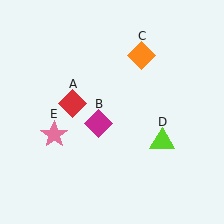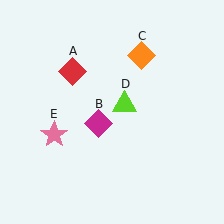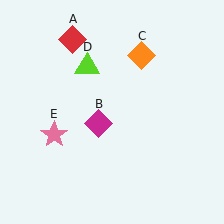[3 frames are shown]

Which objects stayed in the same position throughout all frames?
Magenta diamond (object B) and orange diamond (object C) and pink star (object E) remained stationary.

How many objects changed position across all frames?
2 objects changed position: red diamond (object A), lime triangle (object D).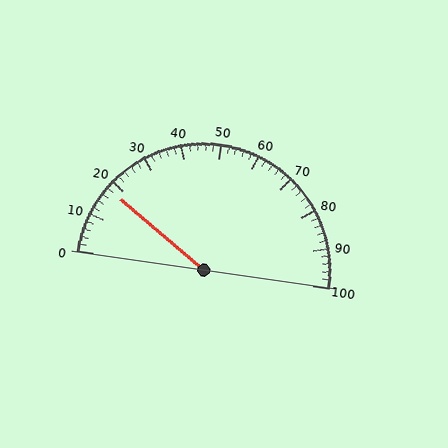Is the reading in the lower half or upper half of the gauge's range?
The reading is in the lower half of the range (0 to 100).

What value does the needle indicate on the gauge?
The needle indicates approximately 18.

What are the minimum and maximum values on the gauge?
The gauge ranges from 0 to 100.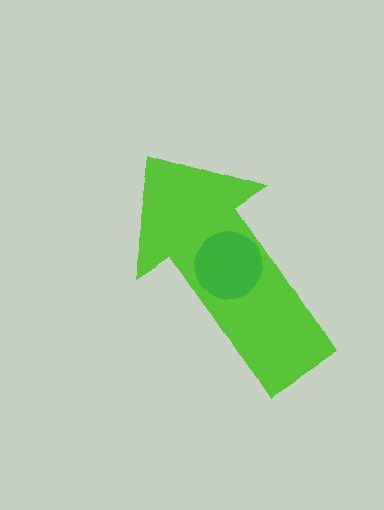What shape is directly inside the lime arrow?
The green circle.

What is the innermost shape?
The green circle.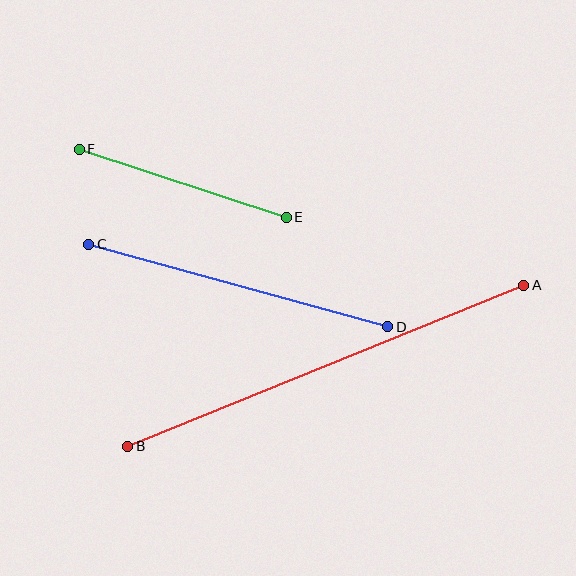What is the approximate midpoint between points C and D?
The midpoint is at approximately (238, 286) pixels.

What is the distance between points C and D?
The distance is approximately 310 pixels.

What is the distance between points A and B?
The distance is approximately 427 pixels.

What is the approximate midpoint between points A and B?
The midpoint is at approximately (326, 366) pixels.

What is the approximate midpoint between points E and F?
The midpoint is at approximately (183, 183) pixels.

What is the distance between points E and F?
The distance is approximately 218 pixels.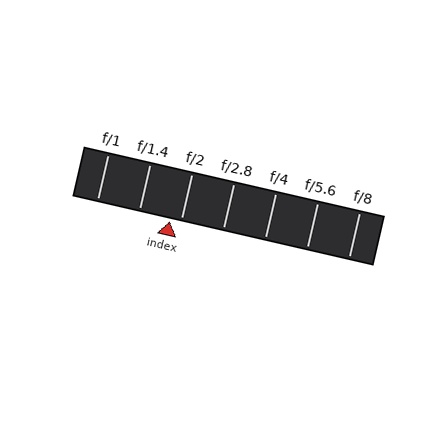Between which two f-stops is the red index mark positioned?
The index mark is between f/1.4 and f/2.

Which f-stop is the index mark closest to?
The index mark is closest to f/2.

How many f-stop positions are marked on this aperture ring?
There are 7 f-stop positions marked.